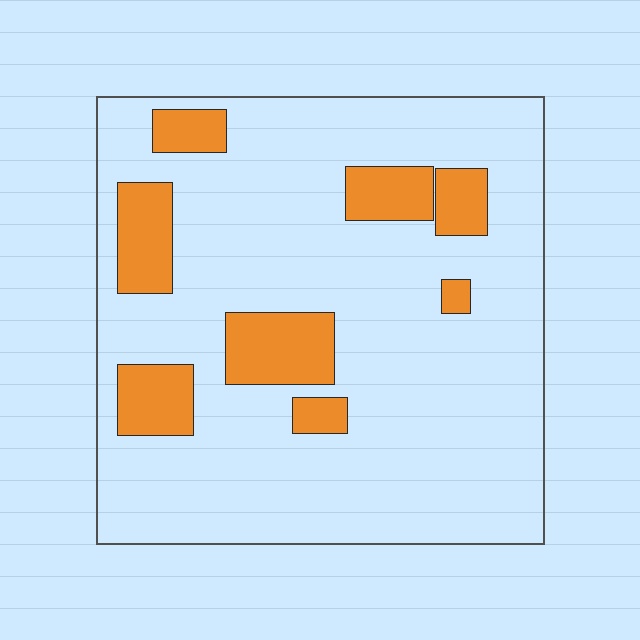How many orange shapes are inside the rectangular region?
8.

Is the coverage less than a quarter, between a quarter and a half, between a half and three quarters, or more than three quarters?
Less than a quarter.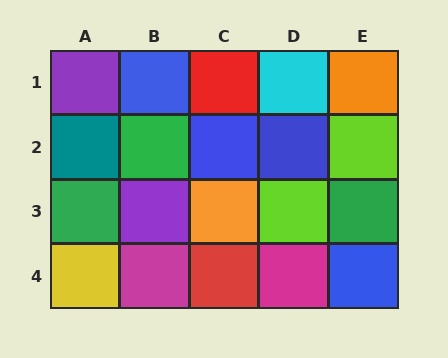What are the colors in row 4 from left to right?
Yellow, magenta, red, magenta, blue.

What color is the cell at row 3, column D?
Lime.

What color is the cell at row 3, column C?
Orange.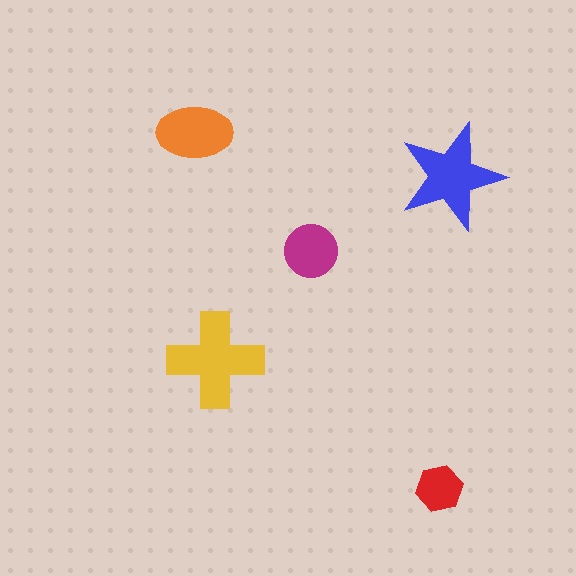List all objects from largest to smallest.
The yellow cross, the blue star, the orange ellipse, the magenta circle, the red hexagon.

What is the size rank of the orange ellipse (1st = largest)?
3rd.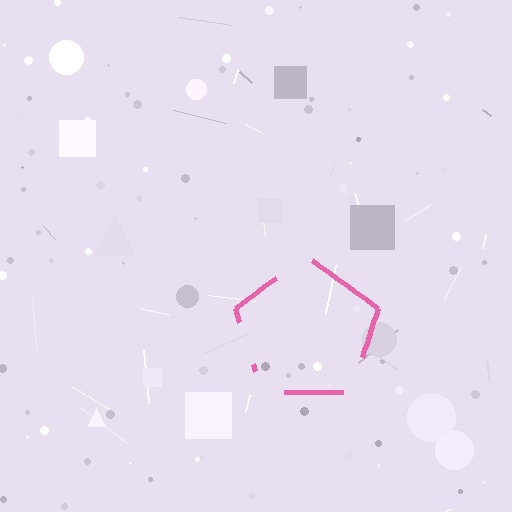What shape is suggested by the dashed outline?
The dashed outline suggests a pentagon.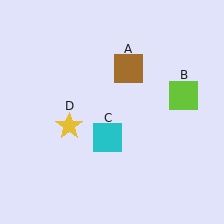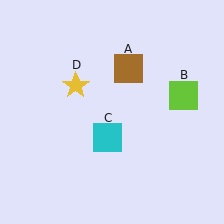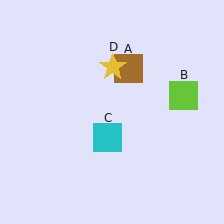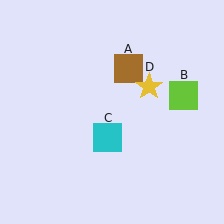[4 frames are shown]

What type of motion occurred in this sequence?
The yellow star (object D) rotated clockwise around the center of the scene.